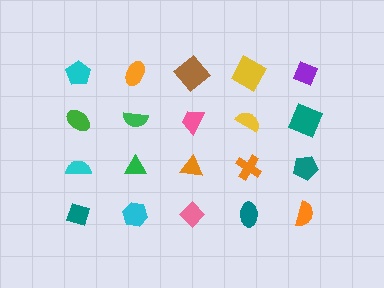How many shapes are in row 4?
5 shapes.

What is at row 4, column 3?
A pink diamond.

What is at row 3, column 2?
A green triangle.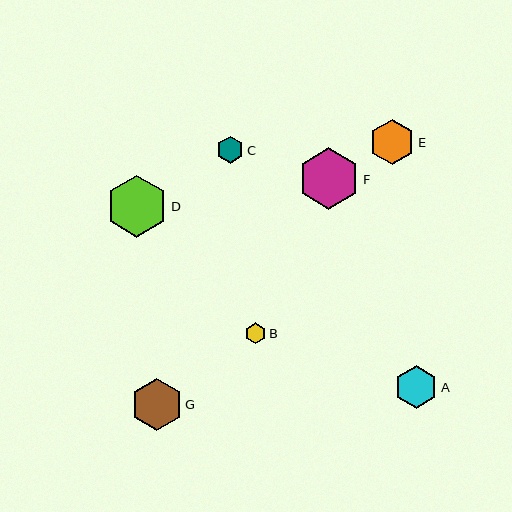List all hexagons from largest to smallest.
From largest to smallest: D, F, G, E, A, C, B.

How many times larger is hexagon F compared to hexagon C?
Hexagon F is approximately 2.3 times the size of hexagon C.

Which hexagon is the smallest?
Hexagon B is the smallest with a size of approximately 21 pixels.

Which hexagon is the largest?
Hexagon D is the largest with a size of approximately 62 pixels.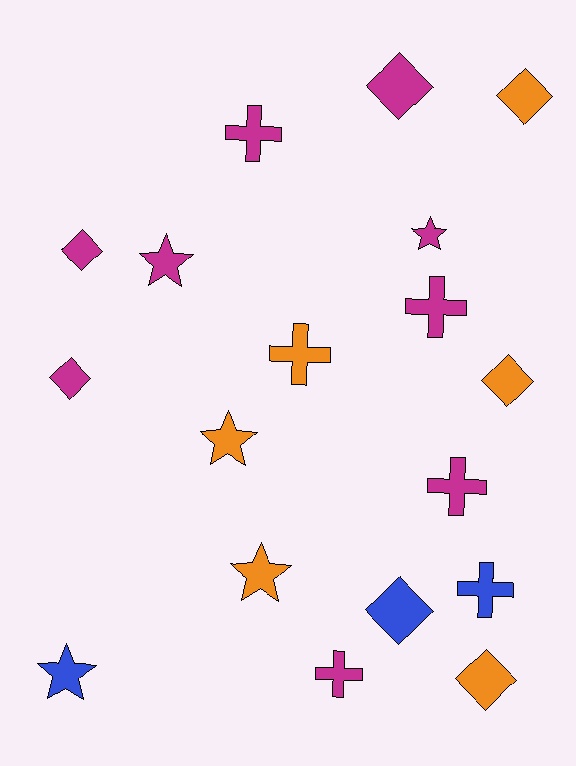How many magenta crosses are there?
There are 4 magenta crosses.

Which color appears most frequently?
Magenta, with 9 objects.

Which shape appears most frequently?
Diamond, with 7 objects.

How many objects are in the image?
There are 18 objects.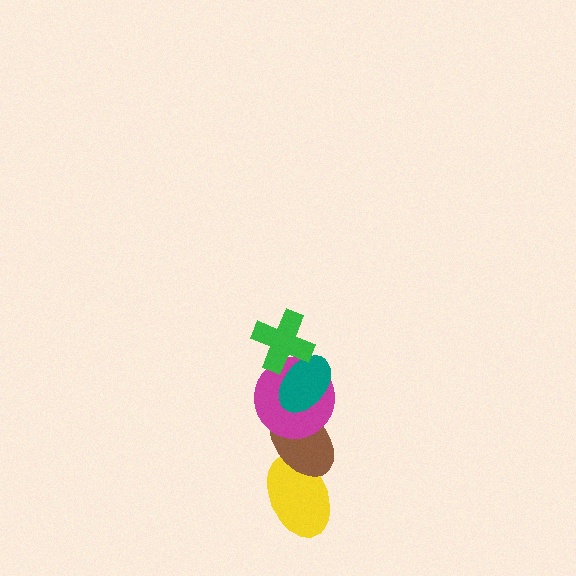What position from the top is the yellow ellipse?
The yellow ellipse is 5th from the top.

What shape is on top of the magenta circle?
The teal ellipse is on top of the magenta circle.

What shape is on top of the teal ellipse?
The green cross is on top of the teal ellipse.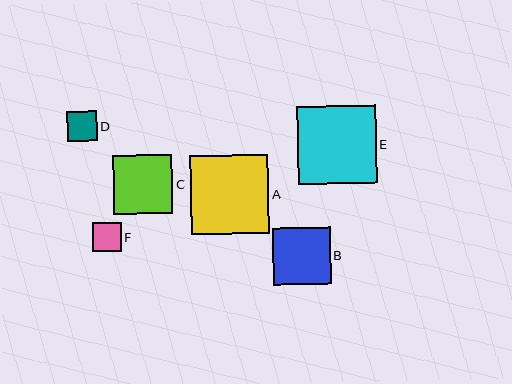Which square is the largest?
Square A is the largest with a size of approximately 79 pixels.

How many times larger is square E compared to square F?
Square E is approximately 2.7 times the size of square F.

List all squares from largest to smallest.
From largest to smallest: A, E, C, B, D, F.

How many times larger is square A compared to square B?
Square A is approximately 1.4 times the size of square B.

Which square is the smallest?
Square F is the smallest with a size of approximately 29 pixels.